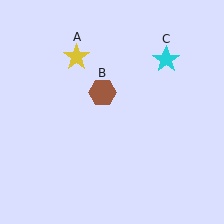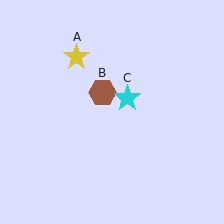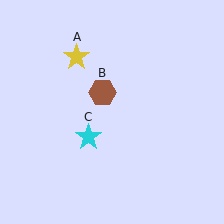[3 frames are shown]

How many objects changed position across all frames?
1 object changed position: cyan star (object C).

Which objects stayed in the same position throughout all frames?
Yellow star (object A) and brown hexagon (object B) remained stationary.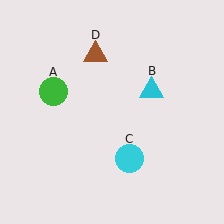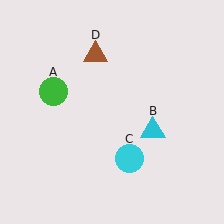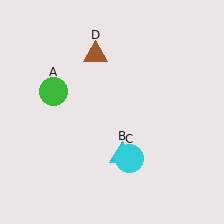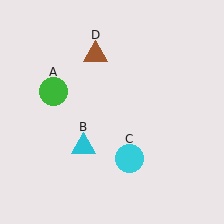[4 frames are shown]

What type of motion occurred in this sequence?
The cyan triangle (object B) rotated clockwise around the center of the scene.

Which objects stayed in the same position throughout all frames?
Green circle (object A) and cyan circle (object C) and brown triangle (object D) remained stationary.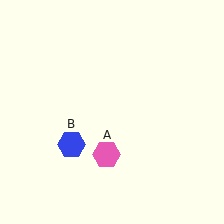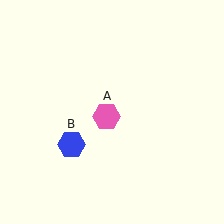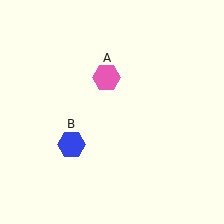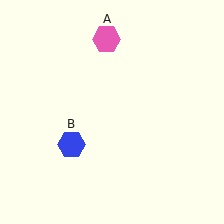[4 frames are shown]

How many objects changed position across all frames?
1 object changed position: pink hexagon (object A).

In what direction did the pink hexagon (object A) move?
The pink hexagon (object A) moved up.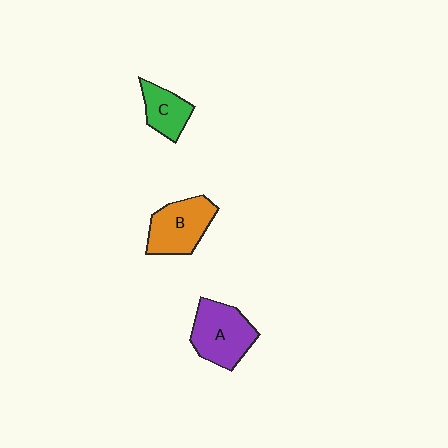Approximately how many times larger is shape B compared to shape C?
Approximately 1.5 times.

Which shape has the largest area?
Shape A (purple).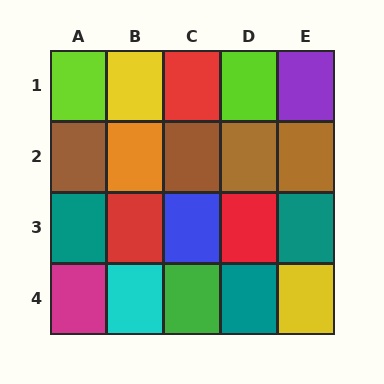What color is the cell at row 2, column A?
Brown.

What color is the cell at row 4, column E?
Yellow.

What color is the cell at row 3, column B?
Red.